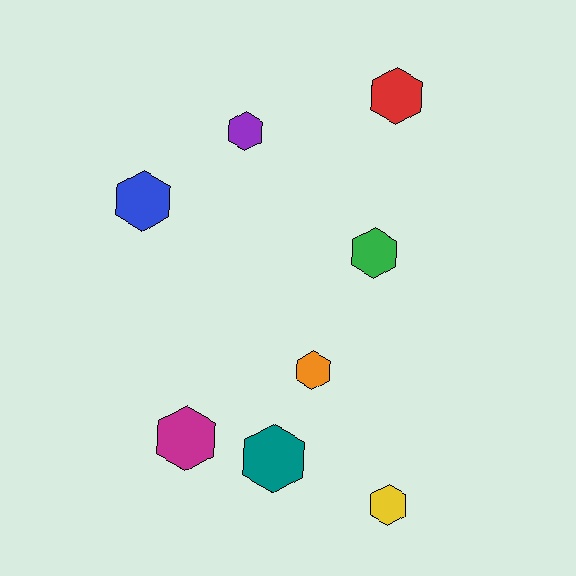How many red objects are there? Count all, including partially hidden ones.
There is 1 red object.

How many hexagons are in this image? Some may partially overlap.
There are 8 hexagons.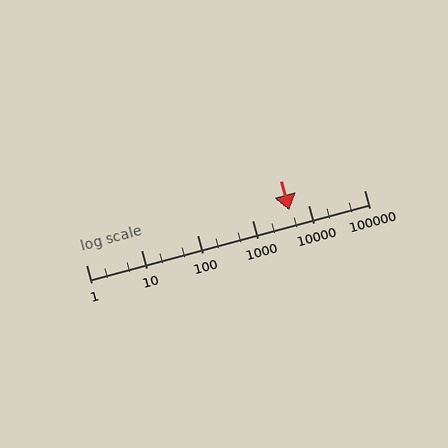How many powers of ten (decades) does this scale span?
The scale spans 5 decades, from 1 to 100000.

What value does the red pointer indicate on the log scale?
The pointer indicates approximately 4500.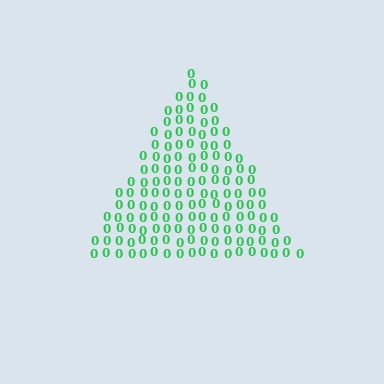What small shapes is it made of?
It is made of small digit 0's.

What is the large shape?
The large shape is a triangle.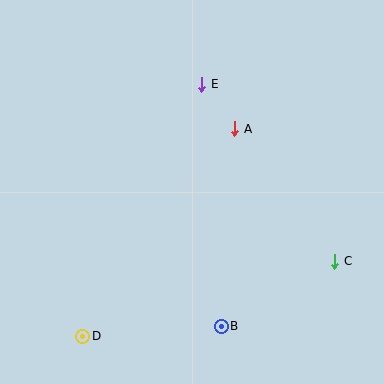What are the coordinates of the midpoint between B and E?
The midpoint between B and E is at (211, 205).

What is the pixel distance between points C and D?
The distance between C and D is 263 pixels.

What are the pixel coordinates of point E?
Point E is at (202, 84).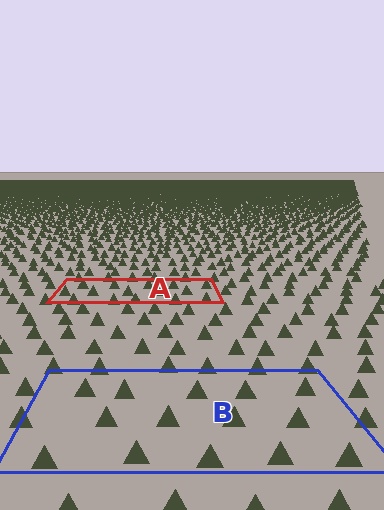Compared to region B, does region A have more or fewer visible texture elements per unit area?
Region A has more texture elements per unit area — they are packed more densely because it is farther away.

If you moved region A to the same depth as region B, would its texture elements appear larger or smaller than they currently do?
They would appear larger. At a closer depth, the same texture elements are projected at a bigger on-screen size.